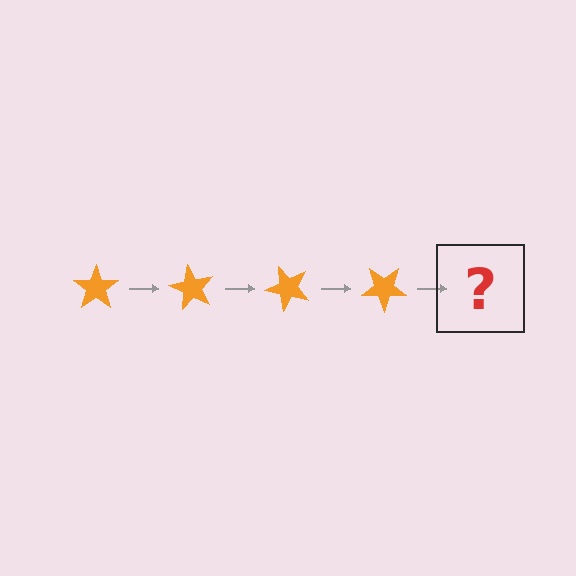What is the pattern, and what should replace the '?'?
The pattern is that the star rotates 60 degrees each step. The '?' should be an orange star rotated 240 degrees.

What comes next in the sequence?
The next element should be an orange star rotated 240 degrees.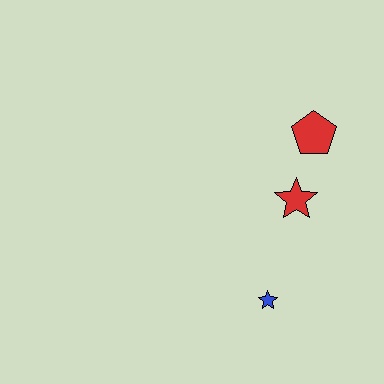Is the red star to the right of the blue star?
Yes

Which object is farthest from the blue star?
The red pentagon is farthest from the blue star.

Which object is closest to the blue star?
The red star is closest to the blue star.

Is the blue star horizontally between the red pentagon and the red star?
No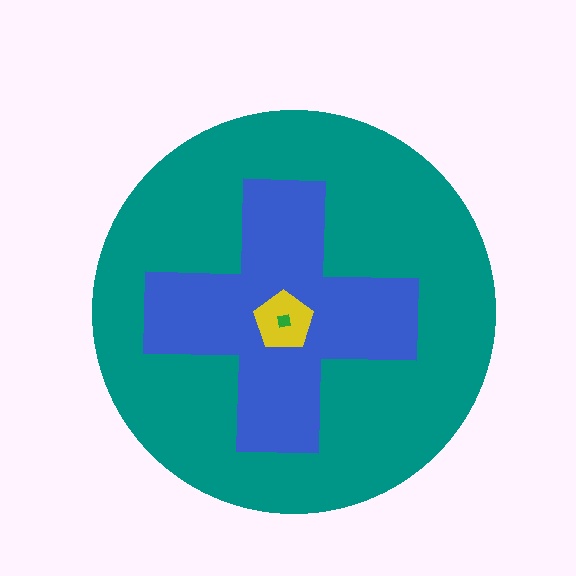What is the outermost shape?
The teal circle.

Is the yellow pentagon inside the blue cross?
Yes.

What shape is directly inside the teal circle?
The blue cross.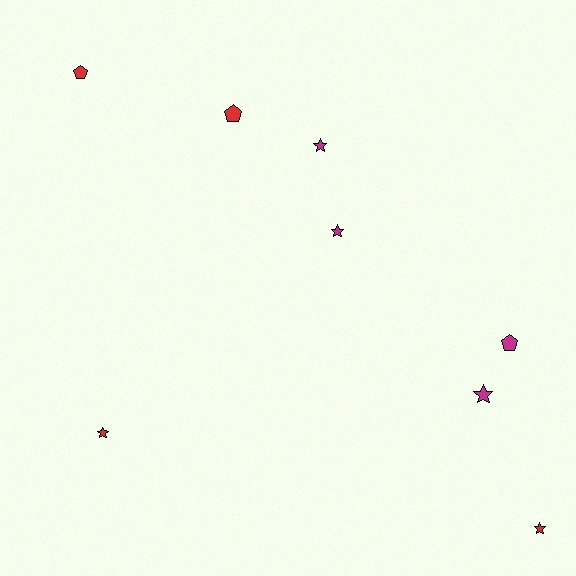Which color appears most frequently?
Magenta, with 4 objects.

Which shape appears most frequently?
Star, with 5 objects.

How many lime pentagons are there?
There are no lime pentagons.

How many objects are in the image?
There are 8 objects.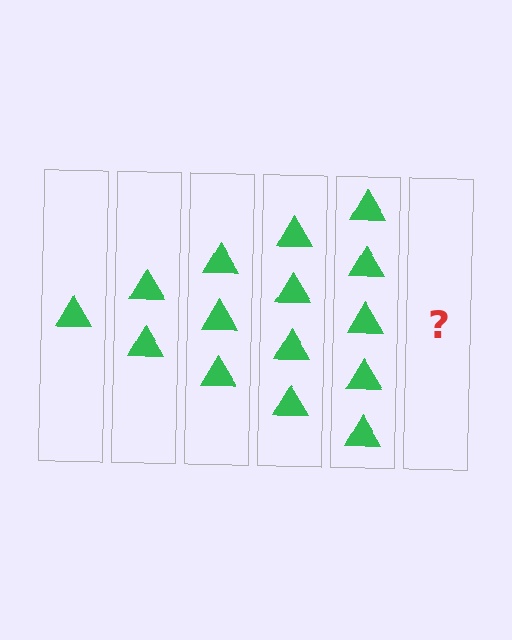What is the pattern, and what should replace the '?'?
The pattern is that each step adds one more triangle. The '?' should be 6 triangles.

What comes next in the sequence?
The next element should be 6 triangles.